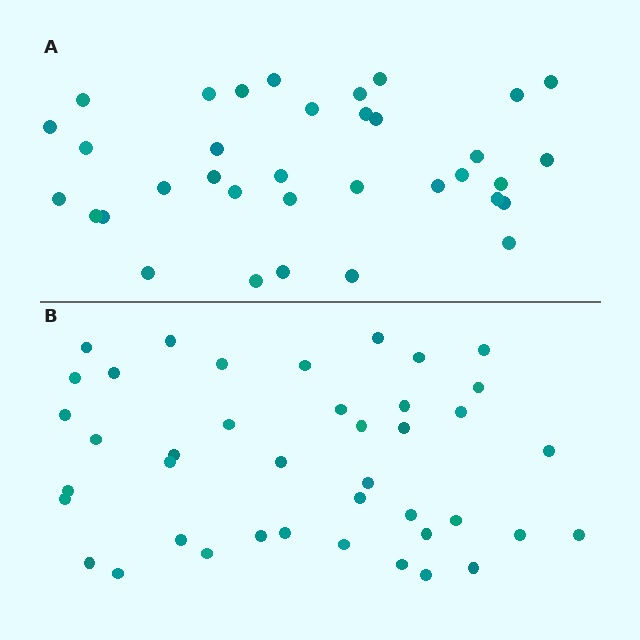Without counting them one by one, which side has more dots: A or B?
Region B (the bottom region) has more dots.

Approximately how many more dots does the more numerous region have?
Region B has about 6 more dots than region A.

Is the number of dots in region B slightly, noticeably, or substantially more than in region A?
Region B has only slightly more — the two regions are fairly close. The ratio is roughly 1.2 to 1.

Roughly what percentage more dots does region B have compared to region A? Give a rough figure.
About 15% more.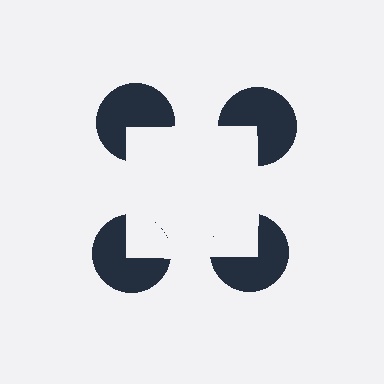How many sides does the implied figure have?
4 sides.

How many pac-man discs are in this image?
There are 4 — one at each vertex of the illusory square.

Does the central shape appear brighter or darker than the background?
It typically appears slightly brighter than the background, even though no actual brightness change is drawn.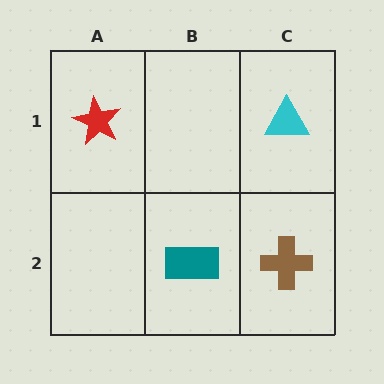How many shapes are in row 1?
2 shapes.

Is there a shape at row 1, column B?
No, that cell is empty.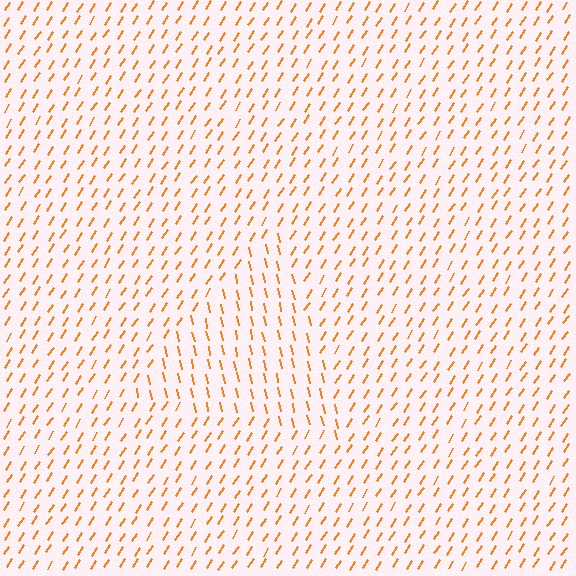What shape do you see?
I see a triangle.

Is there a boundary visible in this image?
Yes, there is a texture boundary formed by a change in line orientation.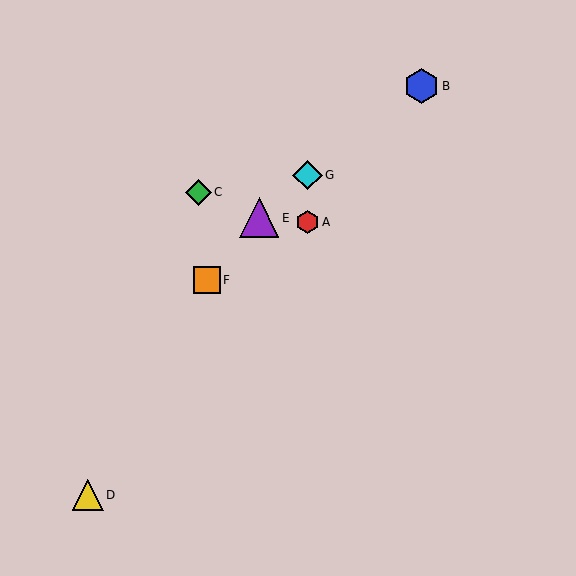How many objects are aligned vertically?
2 objects (A, G) are aligned vertically.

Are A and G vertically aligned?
Yes, both are at x≈308.